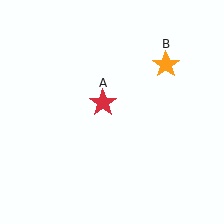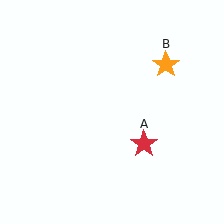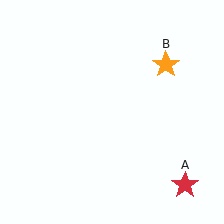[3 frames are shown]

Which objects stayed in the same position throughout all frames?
Orange star (object B) remained stationary.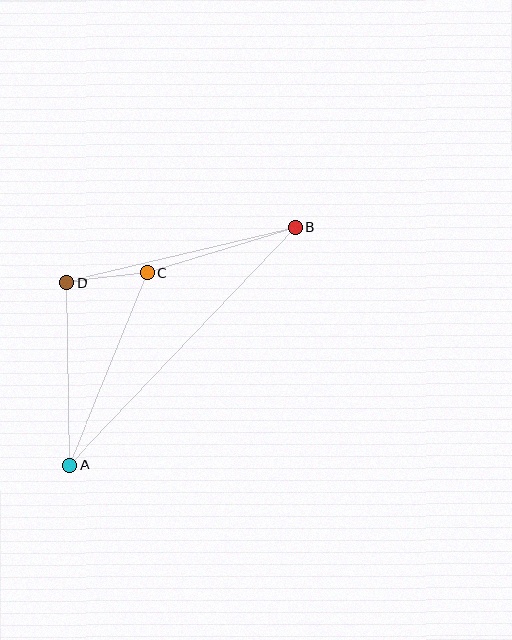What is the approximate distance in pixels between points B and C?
The distance between B and C is approximately 155 pixels.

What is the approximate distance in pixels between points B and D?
The distance between B and D is approximately 235 pixels.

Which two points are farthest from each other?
Points A and B are farthest from each other.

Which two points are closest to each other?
Points C and D are closest to each other.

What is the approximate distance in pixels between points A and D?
The distance between A and D is approximately 183 pixels.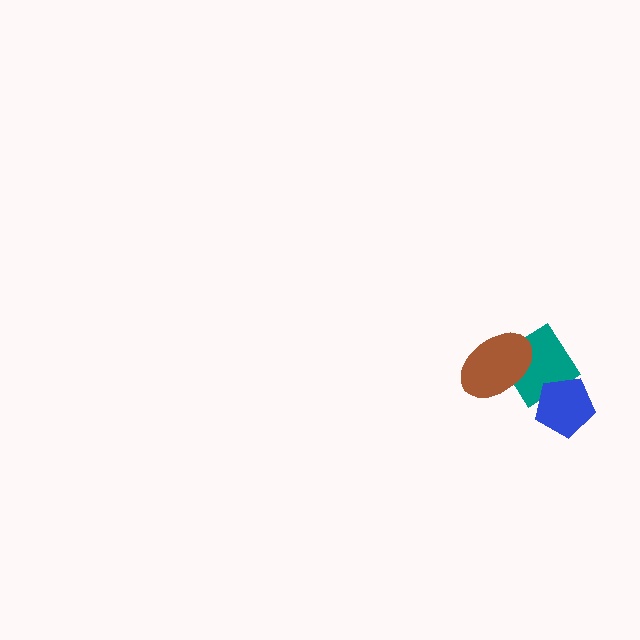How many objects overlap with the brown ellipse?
1 object overlaps with the brown ellipse.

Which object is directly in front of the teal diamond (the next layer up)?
The brown ellipse is directly in front of the teal diamond.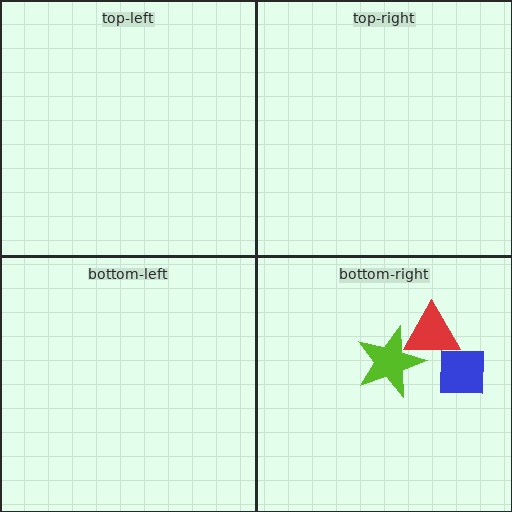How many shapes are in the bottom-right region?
3.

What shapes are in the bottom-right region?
The red triangle, the blue square, the lime star.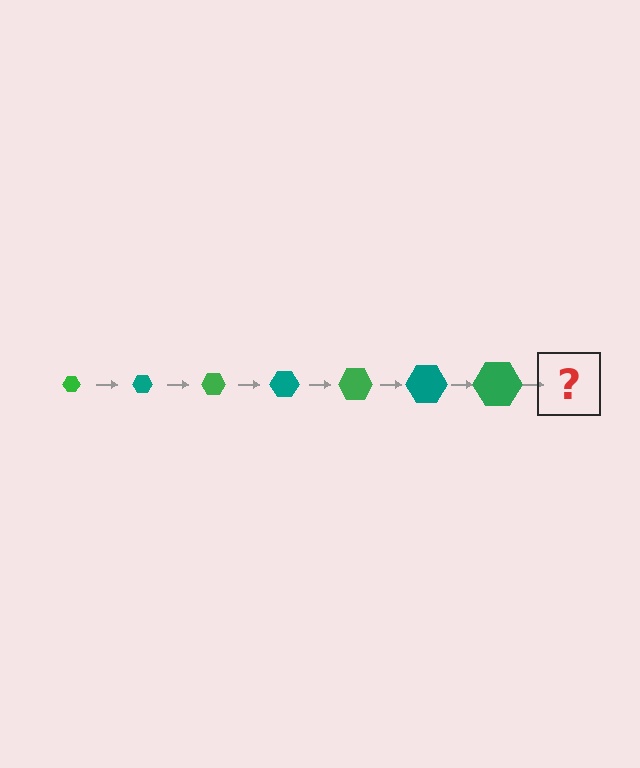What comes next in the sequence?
The next element should be a teal hexagon, larger than the previous one.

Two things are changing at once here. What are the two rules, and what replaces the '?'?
The two rules are that the hexagon grows larger each step and the color cycles through green and teal. The '?' should be a teal hexagon, larger than the previous one.